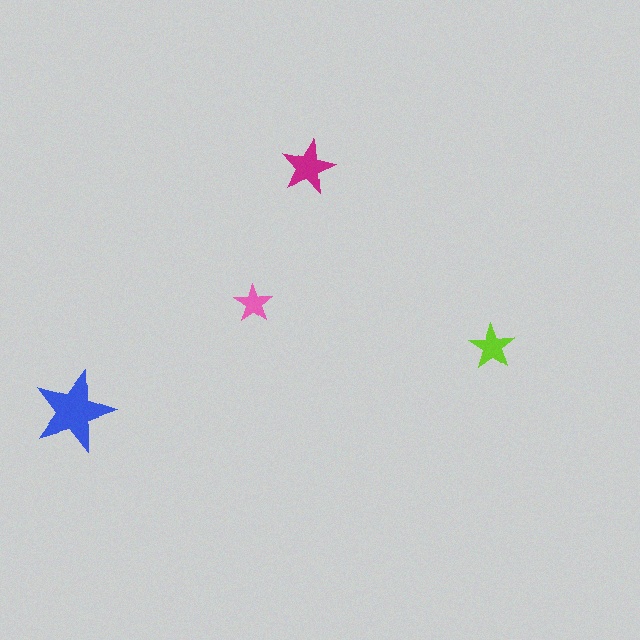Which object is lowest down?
The blue star is bottommost.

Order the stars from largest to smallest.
the blue one, the magenta one, the lime one, the pink one.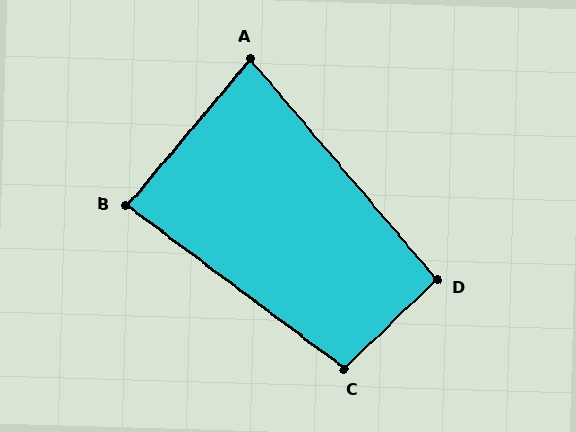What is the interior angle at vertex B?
Approximately 87 degrees (approximately right).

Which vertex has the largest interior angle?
C, at approximately 100 degrees.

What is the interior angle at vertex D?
Approximately 93 degrees (approximately right).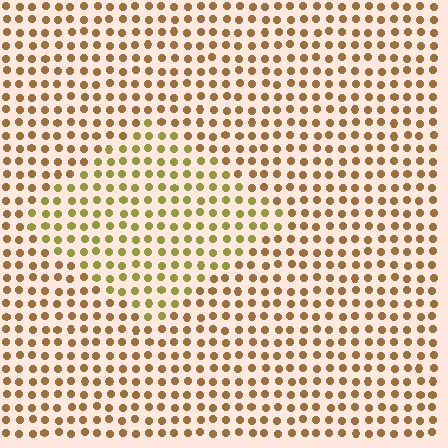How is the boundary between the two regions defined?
The boundary is defined purely by a slight shift in hue (about 34 degrees). Spacing, size, and orientation are identical on both sides.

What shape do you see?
I see a diamond.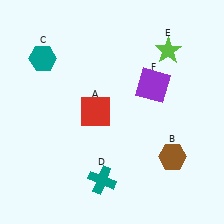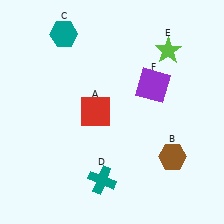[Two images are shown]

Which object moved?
The teal hexagon (C) moved up.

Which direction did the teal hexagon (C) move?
The teal hexagon (C) moved up.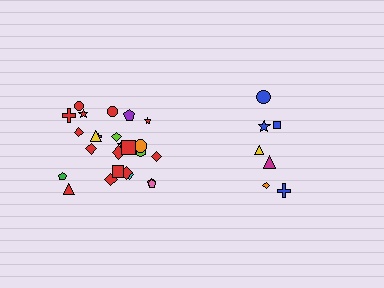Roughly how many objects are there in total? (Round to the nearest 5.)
Roughly 30 objects in total.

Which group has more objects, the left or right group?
The left group.